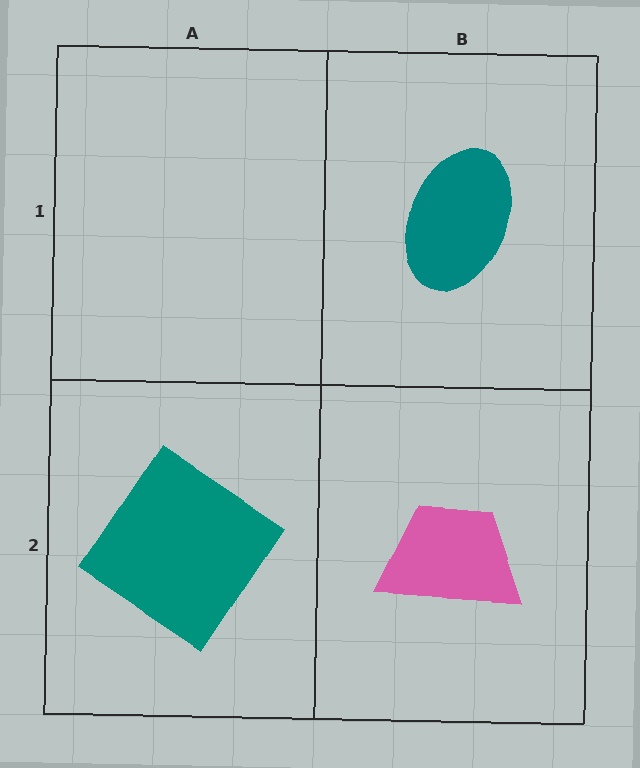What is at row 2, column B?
A pink trapezoid.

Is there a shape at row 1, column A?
No, that cell is empty.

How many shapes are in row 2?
2 shapes.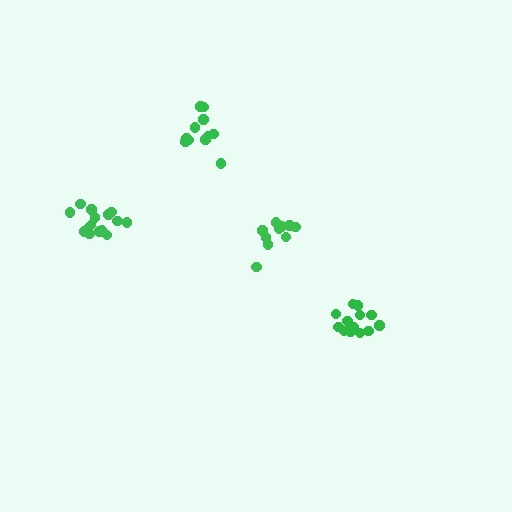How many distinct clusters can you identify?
There are 4 distinct clusters.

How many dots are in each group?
Group 1: 10 dots, Group 2: 15 dots, Group 3: 11 dots, Group 4: 15 dots (51 total).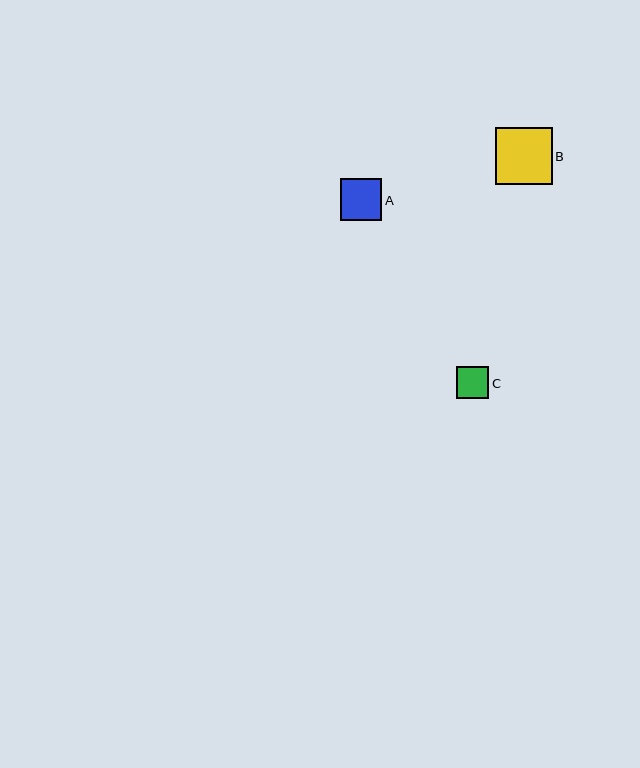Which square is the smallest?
Square C is the smallest with a size of approximately 32 pixels.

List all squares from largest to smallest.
From largest to smallest: B, A, C.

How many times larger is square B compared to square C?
Square B is approximately 1.8 times the size of square C.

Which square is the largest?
Square B is the largest with a size of approximately 57 pixels.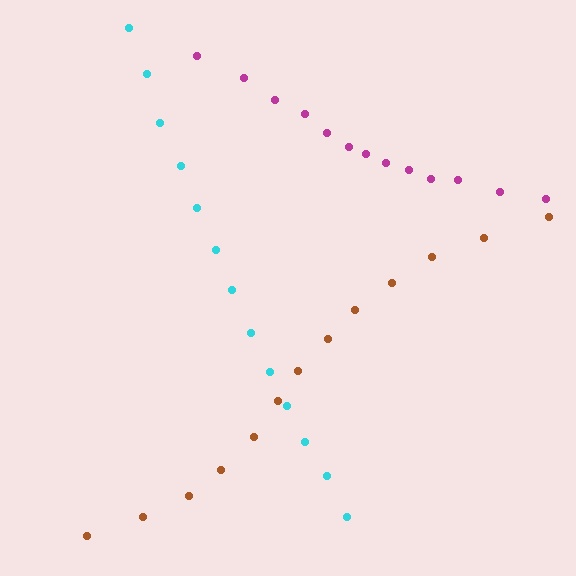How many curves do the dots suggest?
There are 3 distinct paths.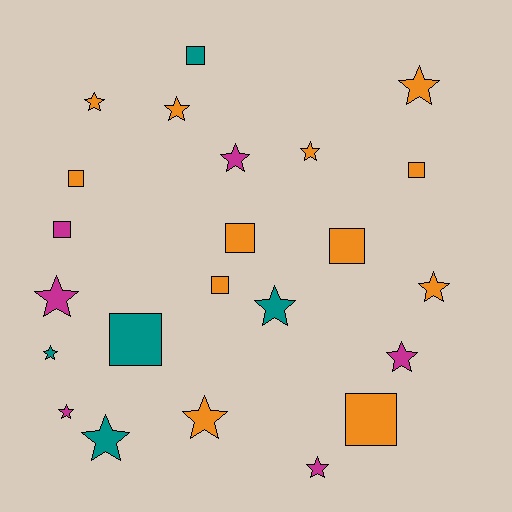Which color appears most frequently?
Orange, with 12 objects.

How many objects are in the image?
There are 23 objects.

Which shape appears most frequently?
Star, with 14 objects.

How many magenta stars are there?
There are 5 magenta stars.